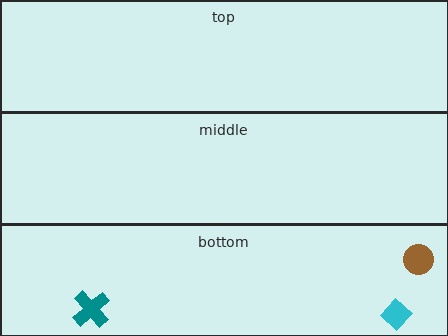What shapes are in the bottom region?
The teal cross, the brown circle, the cyan diamond.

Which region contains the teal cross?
The bottom region.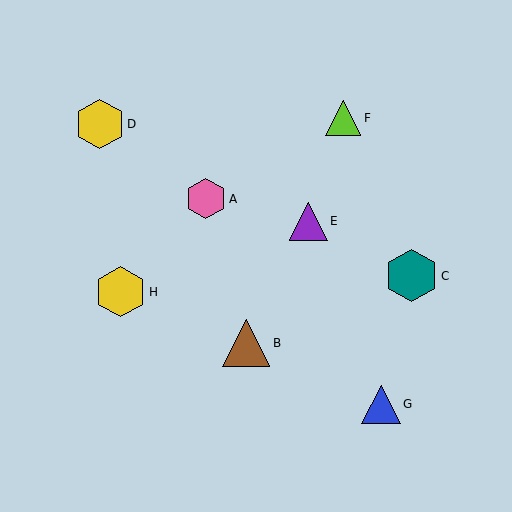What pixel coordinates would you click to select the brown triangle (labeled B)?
Click at (246, 343) to select the brown triangle B.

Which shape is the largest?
The teal hexagon (labeled C) is the largest.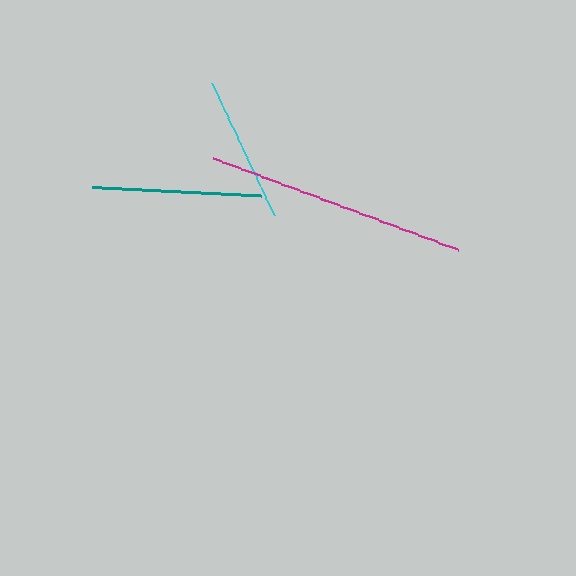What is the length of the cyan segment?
The cyan segment is approximately 147 pixels long.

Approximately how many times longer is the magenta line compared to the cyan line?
The magenta line is approximately 1.8 times the length of the cyan line.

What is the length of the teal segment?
The teal segment is approximately 169 pixels long.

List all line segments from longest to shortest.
From longest to shortest: magenta, teal, cyan.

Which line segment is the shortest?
The cyan line is the shortest at approximately 147 pixels.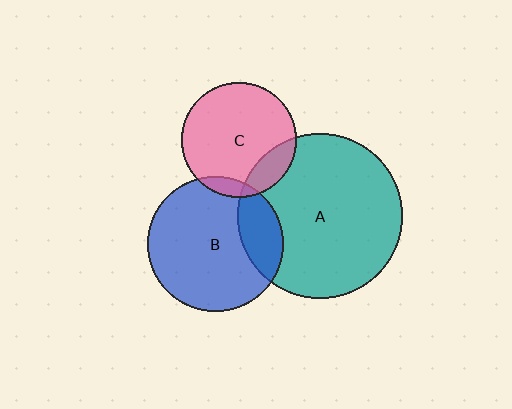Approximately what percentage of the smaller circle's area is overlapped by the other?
Approximately 20%.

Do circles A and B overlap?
Yes.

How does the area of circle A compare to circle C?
Approximately 2.1 times.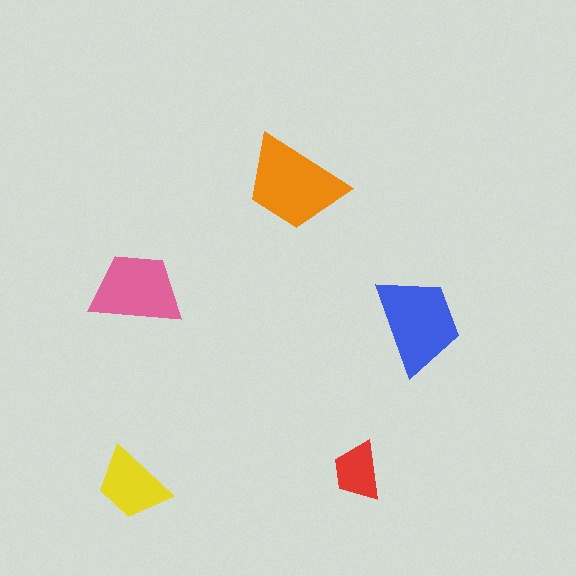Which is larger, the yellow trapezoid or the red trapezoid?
The yellow one.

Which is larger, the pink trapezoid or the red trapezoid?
The pink one.